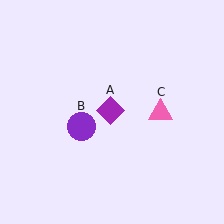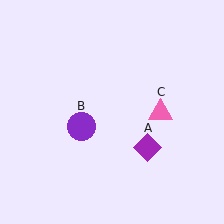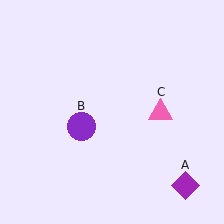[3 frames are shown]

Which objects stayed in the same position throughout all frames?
Purple circle (object B) and pink triangle (object C) remained stationary.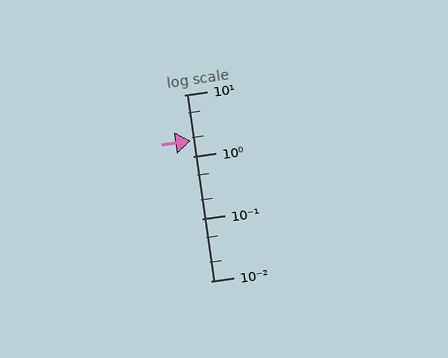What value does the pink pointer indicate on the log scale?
The pointer indicates approximately 1.8.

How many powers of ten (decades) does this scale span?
The scale spans 3 decades, from 0.01 to 10.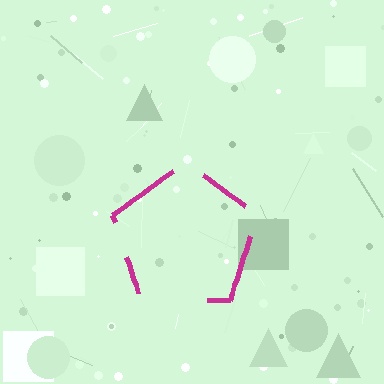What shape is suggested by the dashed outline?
The dashed outline suggests a pentagon.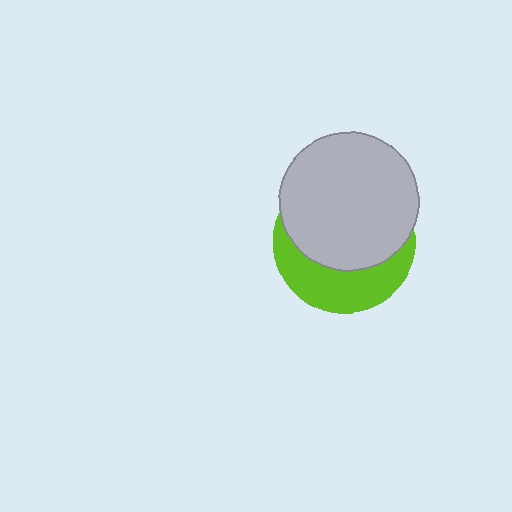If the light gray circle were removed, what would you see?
You would see the complete lime circle.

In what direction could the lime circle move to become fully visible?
The lime circle could move down. That would shift it out from behind the light gray circle entirely.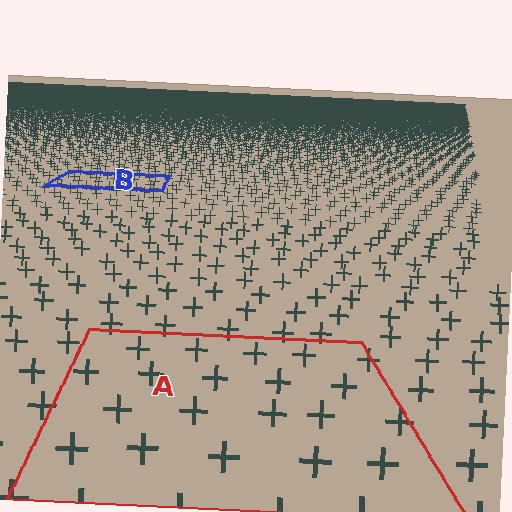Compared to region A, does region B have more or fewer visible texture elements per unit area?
Region B has more texture elements per unit area — they are packed more densely because it is farther away.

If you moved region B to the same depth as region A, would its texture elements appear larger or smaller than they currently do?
They would appear larger. At a closer depth, the same texture elements are projected at a bigger on-screen size.